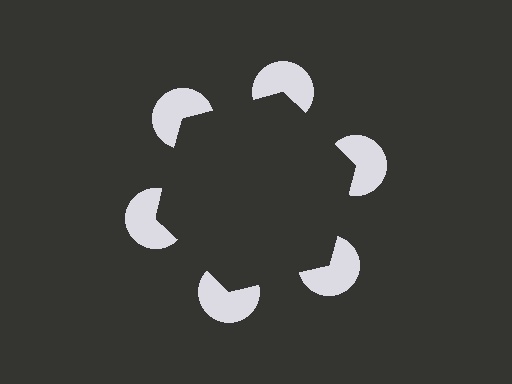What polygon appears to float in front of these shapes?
An illusory hexagon — its edges are inferred from the aligned wedge cuts in the pac-man discs, not physically drawn.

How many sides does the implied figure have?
6 sides.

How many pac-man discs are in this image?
There are 6 — one at each vertex of the illusory hexagon.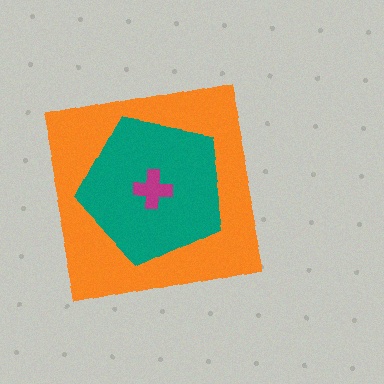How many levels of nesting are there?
3.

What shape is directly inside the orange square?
The teal pentagon.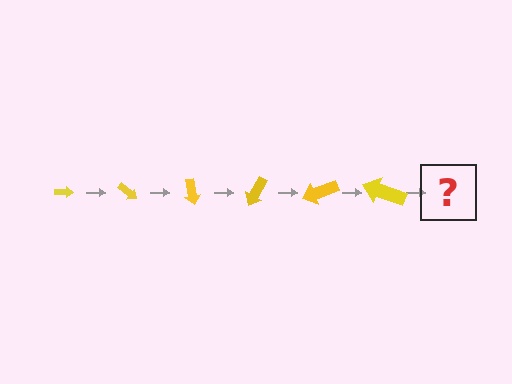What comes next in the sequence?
The next element should be an arrow, larger than the previous one and rotated 240 degrees from the start.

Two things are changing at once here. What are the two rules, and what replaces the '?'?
The two rules are that the arrow grows larger each step and it rotates 40 degrees each step. The '?' should be an arrow, larger than the previous one and rotated 240 degrees from the start.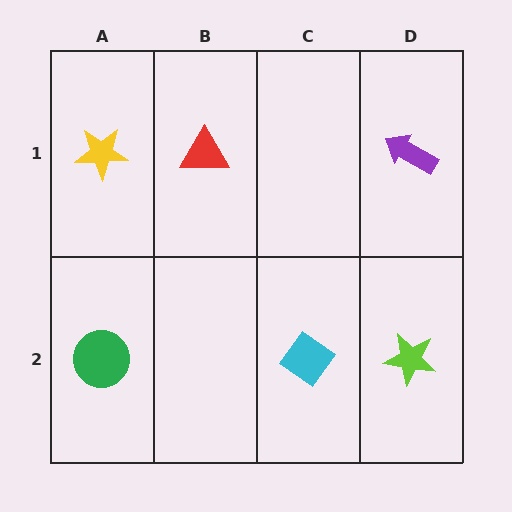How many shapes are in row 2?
3 shapes.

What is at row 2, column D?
A lime star.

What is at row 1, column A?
A yellow star.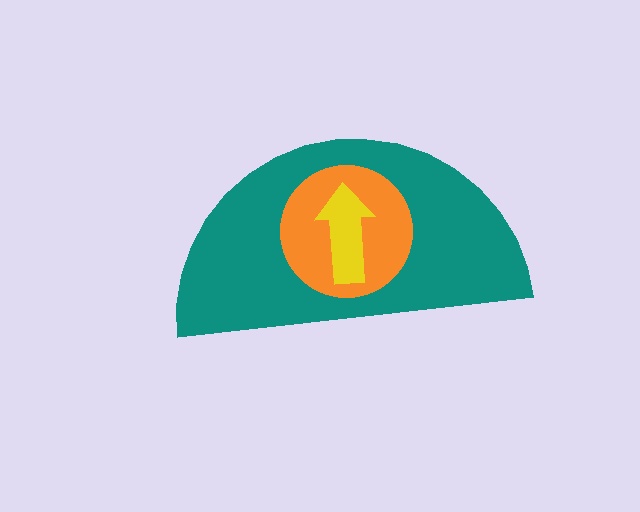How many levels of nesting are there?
3.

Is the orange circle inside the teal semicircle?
Yes.